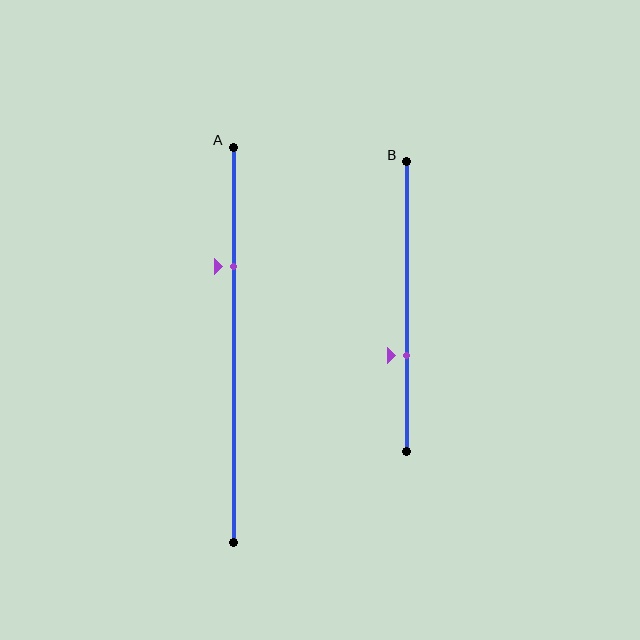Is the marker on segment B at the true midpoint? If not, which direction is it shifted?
No, the marker on segment B is shifted downward by about 17% of the segment length.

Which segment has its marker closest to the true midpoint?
Segment B has its marker closest to the true midpoint.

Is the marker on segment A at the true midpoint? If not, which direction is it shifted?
No, the marker on segment A is shifted upward by about 20% of the segment length.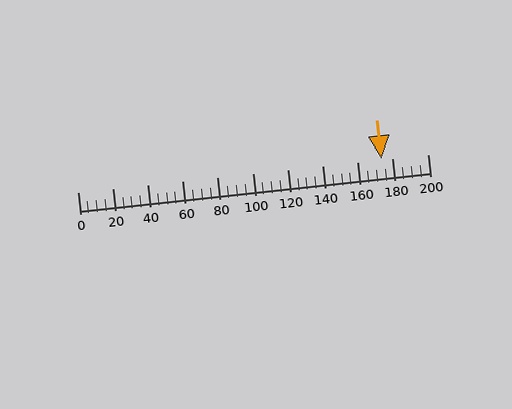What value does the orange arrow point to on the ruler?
The orange arrow points to approximately 174.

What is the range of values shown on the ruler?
The ruler shows values from 0 to 200.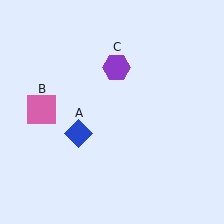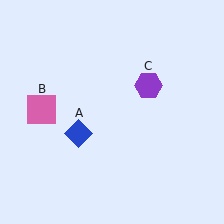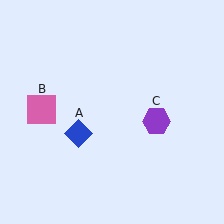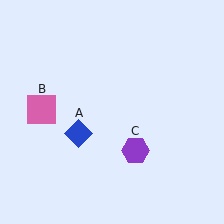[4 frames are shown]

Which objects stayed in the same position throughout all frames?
Blue diamond (object A) and pink square (object B) remained stationary.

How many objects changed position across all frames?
1 object changed position: purple hexagon (object C).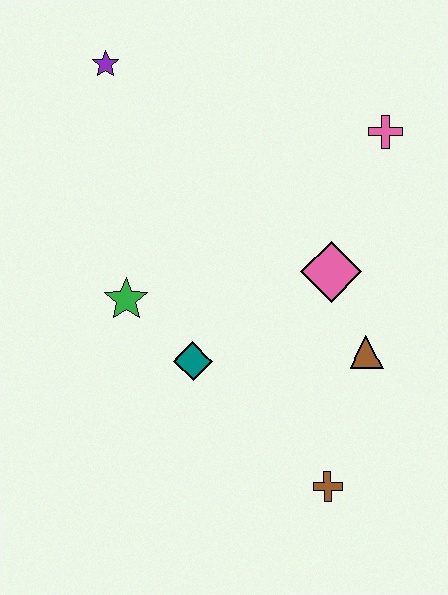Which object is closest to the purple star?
The green star is closest to the purple star.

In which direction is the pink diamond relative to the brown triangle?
The pink diamond is above the brown triangle.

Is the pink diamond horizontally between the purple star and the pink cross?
Yes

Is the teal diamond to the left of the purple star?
No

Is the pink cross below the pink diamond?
No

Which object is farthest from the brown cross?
The purple star is farthest from the brown cross.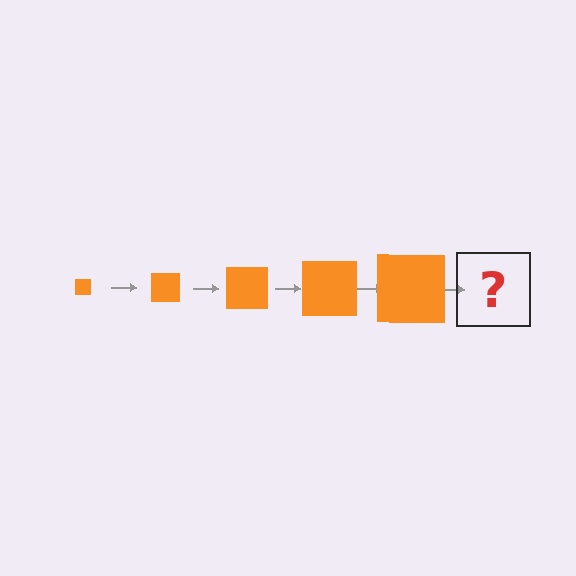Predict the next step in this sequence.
The next step is an orange square, larger than the previous one.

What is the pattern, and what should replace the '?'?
The pattern is that the square gets progressively larger each step. The '?' should be an orange square, larger than the previous one.